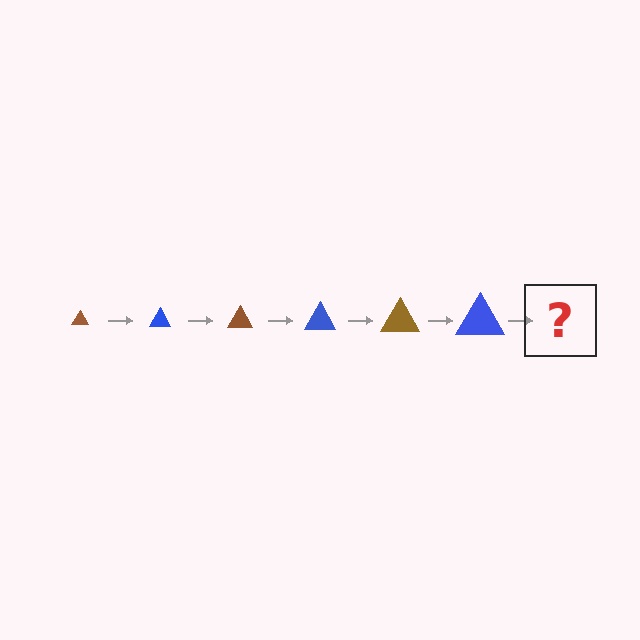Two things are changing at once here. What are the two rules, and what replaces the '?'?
The two rules are that the triangle grows larger each step and the color cycles through brown and blue. The '?' should be a brown triangle, larger than the previous one.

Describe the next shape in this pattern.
It should be a brown triangle, larger than the previous one.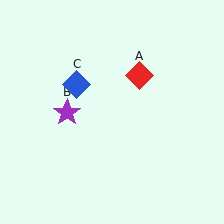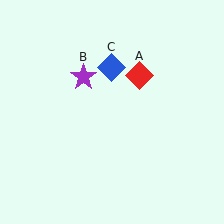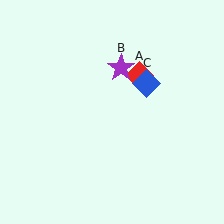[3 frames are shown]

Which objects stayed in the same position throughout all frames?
Red diamond (object A) remained stationary.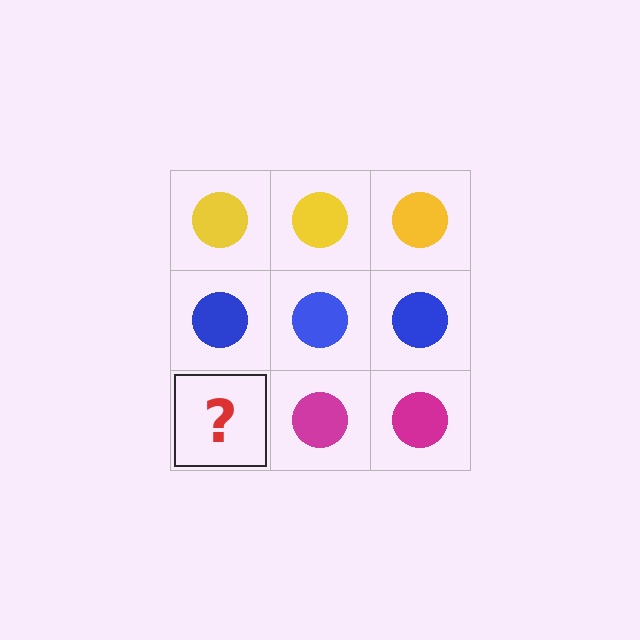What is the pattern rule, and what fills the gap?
The rule is that each row has a consistent color. The gap should be filled with a magenta circle.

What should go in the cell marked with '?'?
The missing cell should contain a magenta circle.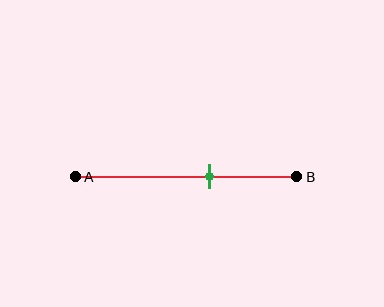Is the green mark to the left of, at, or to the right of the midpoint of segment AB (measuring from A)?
The green mark is to the right of the midpoint of segment AB.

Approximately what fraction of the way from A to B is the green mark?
The green mark is approximately 60% of the way from A to B.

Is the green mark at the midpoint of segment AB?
No, the mark is at about 60% from A, not at the 50% midpoint.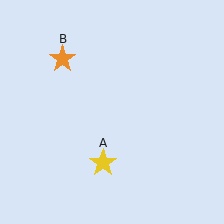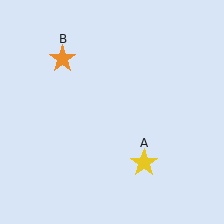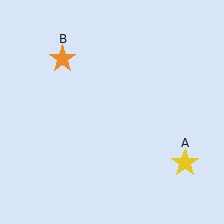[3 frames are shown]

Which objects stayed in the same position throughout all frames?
Orange star (object B) remained stationary.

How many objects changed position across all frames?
1 object changed position: yellow star (object A).